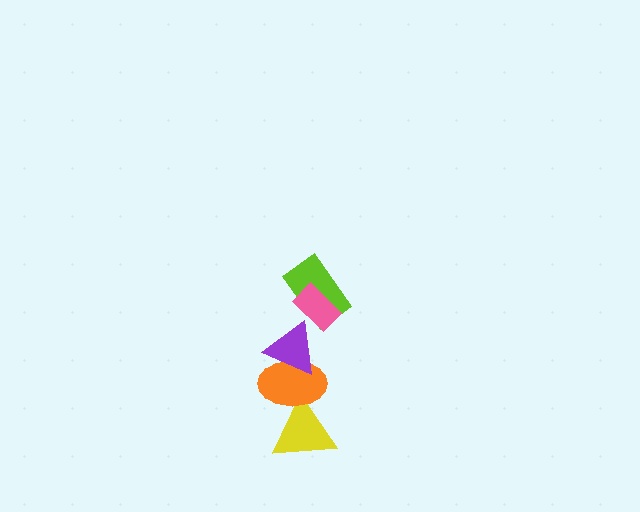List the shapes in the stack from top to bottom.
From top to bottom: the pink rectangle, the lime rectangle, the purple triangle, the orange ellipse, the yellow triangle.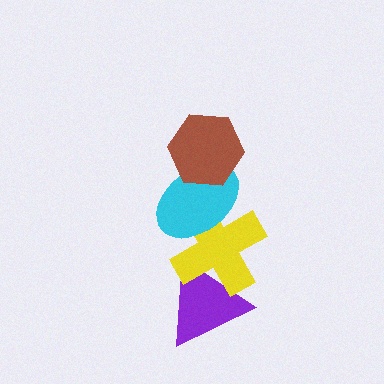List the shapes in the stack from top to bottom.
From top to bottom: the brown hexagon, the cyan ellipse, the yellow cross, the purple triangle.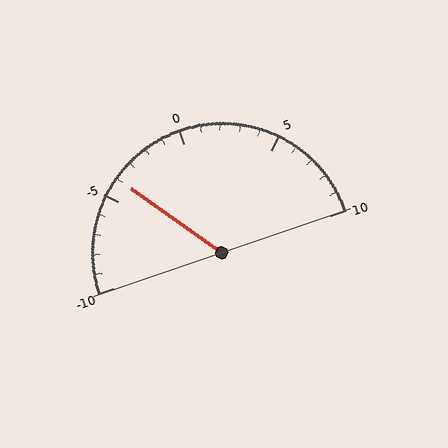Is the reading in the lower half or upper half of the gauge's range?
The reading is in the lower half of the range (-10 to 10).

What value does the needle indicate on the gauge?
The needle indicates approximately -4.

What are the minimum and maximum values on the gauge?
The gauge ranges from -10 to 10.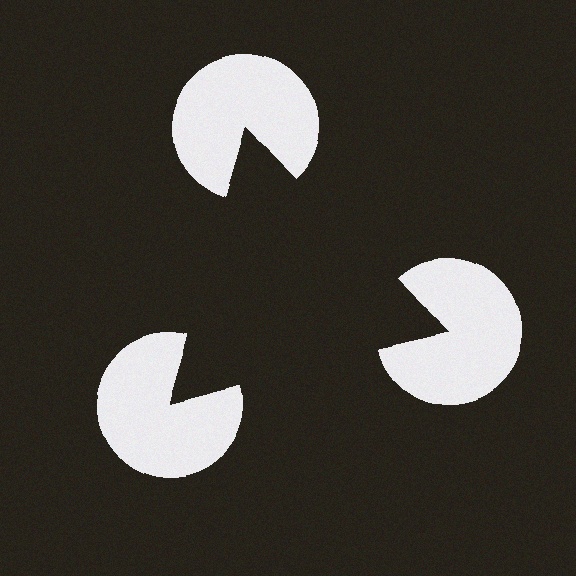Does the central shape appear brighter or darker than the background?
It typically appears slightly darker than the background, even though no actual brightness change is drawn.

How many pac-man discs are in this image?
There are 3 — one at each vertex of the illusory triangle.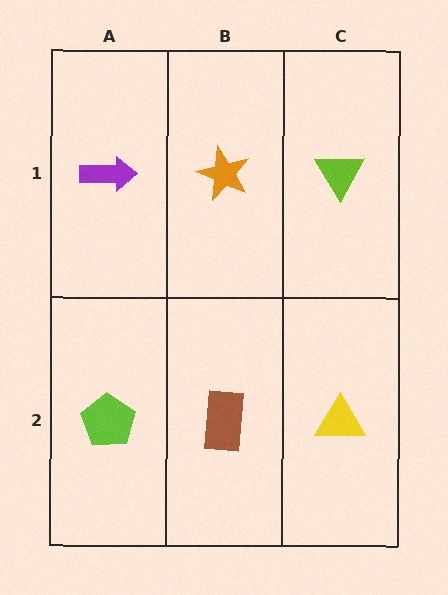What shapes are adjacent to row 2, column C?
A lime triangle (row 1, column C), a brown rectangle (row 2, column B).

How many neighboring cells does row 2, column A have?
2.